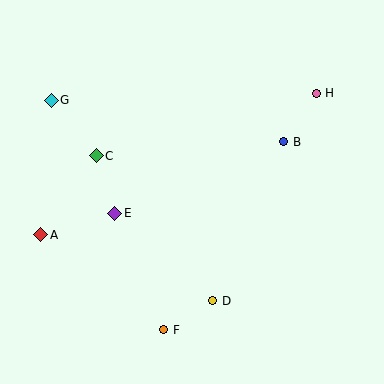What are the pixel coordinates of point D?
Point D is at (213, 301).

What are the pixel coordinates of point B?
Point B is at (284, 142).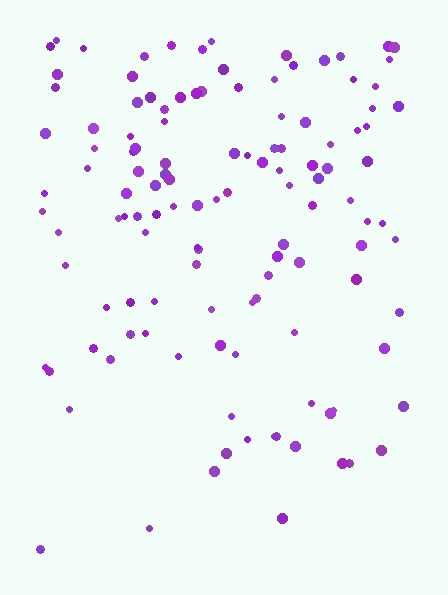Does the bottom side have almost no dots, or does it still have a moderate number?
Still a moderate number, just noticeably fewer than the top.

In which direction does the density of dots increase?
From bottom to top, with the top side densest.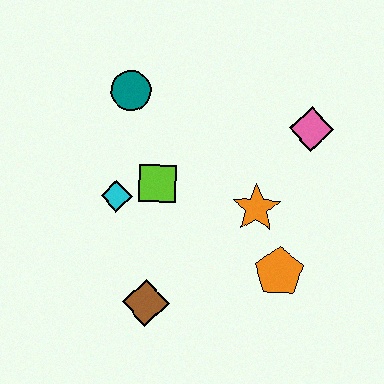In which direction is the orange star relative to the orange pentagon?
The orange star is above the orange pentagon.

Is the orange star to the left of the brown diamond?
No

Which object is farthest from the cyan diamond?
The pink diamond is farthest from the cyan diamond.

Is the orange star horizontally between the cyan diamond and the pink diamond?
Yes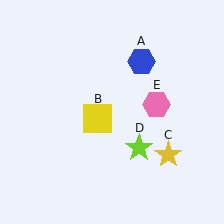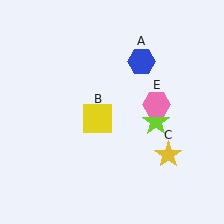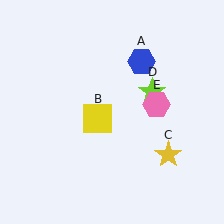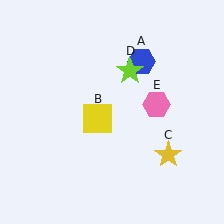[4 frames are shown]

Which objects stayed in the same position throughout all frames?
Blue hexagon (object A) and yellow square (object B) and yellow star (object C) and pink hexagon (object E) remained stationary.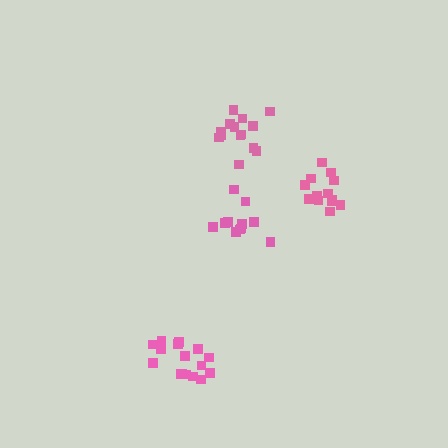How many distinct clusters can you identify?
There are 4 distinct clusters.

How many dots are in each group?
Group 1: 13 dots, Group 2: 16 dots, Group 3: 11 dots, Group 4: 14 dots (54 total).